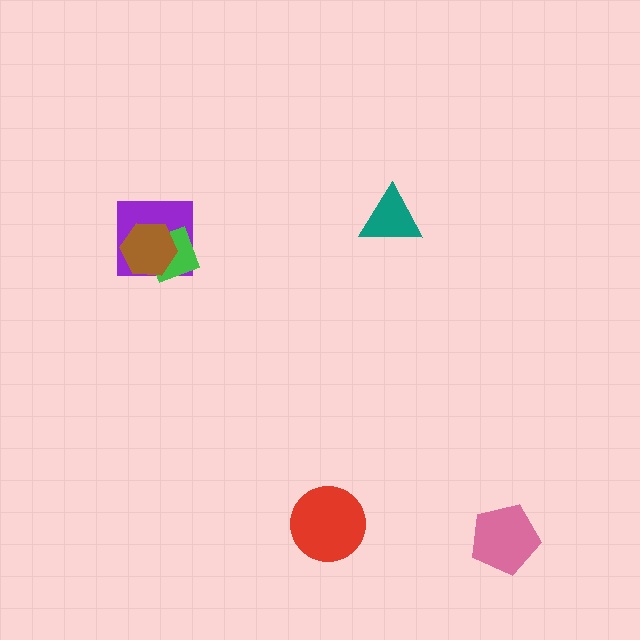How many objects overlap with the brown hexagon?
2 objects overlap with the brown hexagon.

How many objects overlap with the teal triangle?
0 objects overlap with the teal triangle.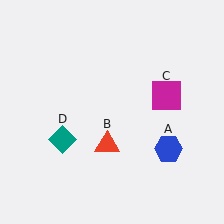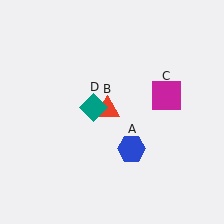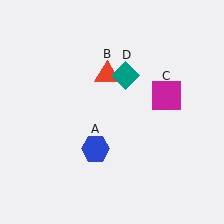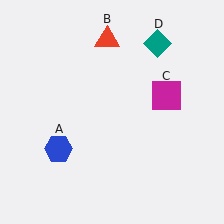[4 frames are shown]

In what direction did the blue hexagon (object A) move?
The blue hexagon (object A) moved left.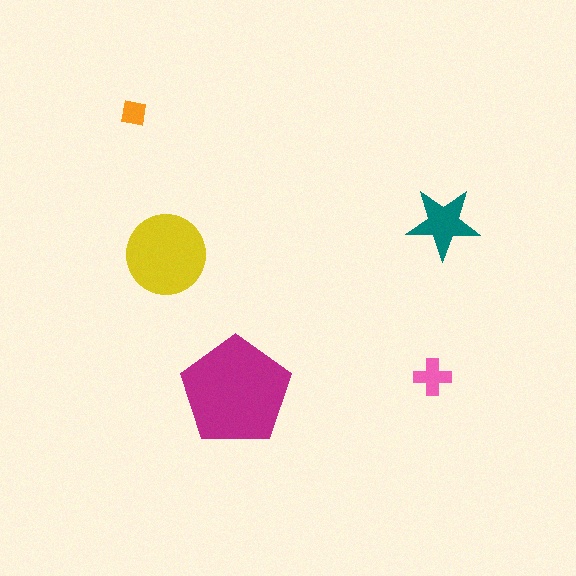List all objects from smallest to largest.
The orange square, the pink cross, the teal star, the yellow circle, the magenta pentagon.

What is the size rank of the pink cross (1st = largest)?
4th.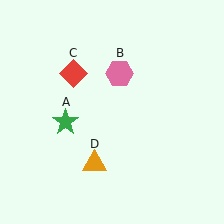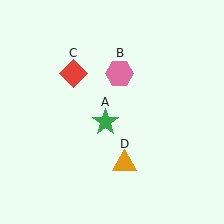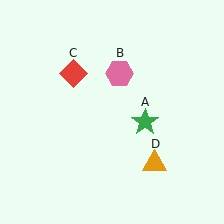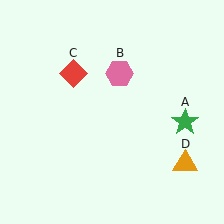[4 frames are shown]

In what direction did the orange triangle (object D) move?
The orange triangle (object D) moved right.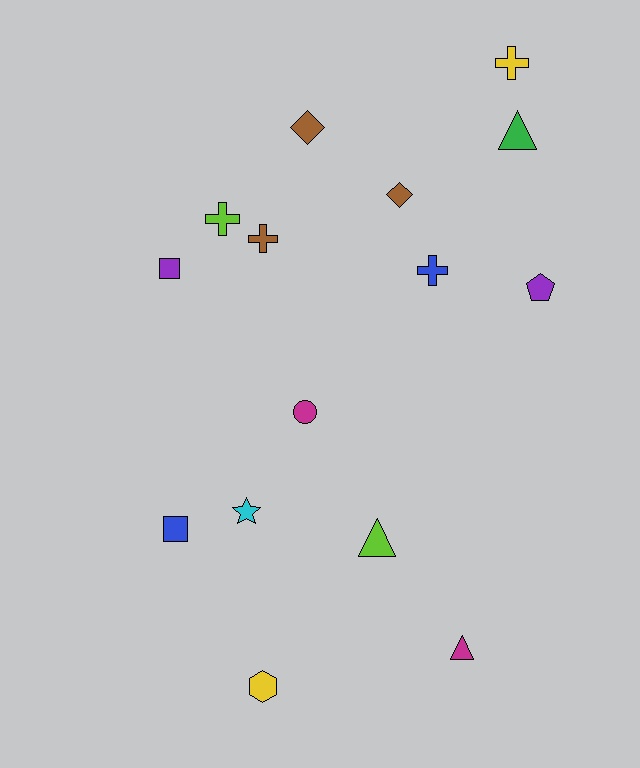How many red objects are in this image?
There are no red objects.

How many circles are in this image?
There is 1 circle.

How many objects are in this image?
There are 15 objects.